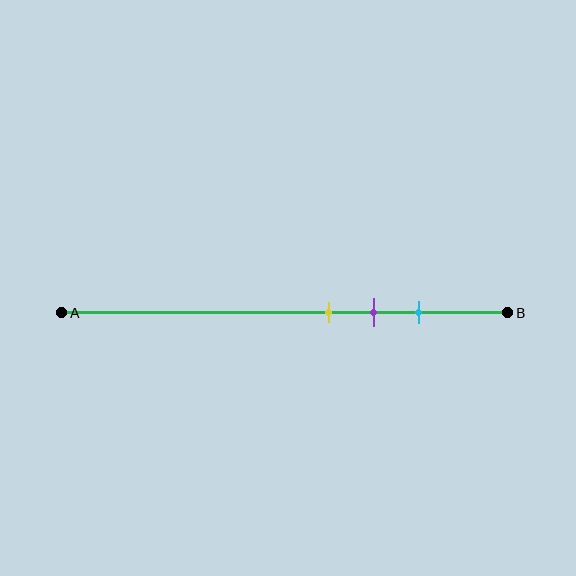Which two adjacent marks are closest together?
The yellow and purple marks are the closest adjacent pair.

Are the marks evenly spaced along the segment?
Yes, the marks are approximately evenly spaced.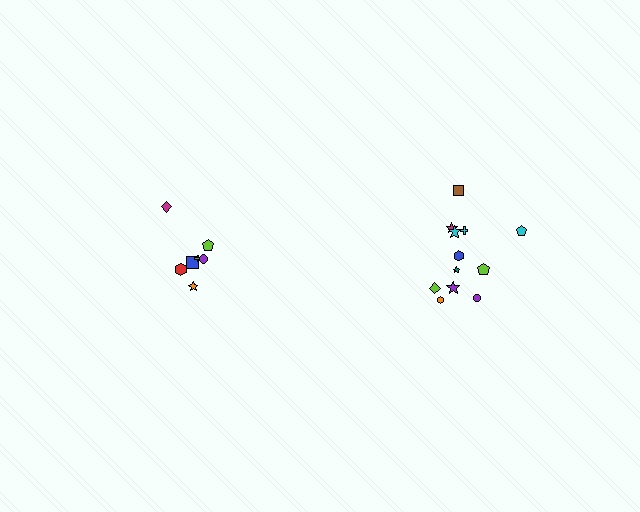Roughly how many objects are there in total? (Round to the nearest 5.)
Roughly 20 objects in total.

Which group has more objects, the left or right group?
The right group.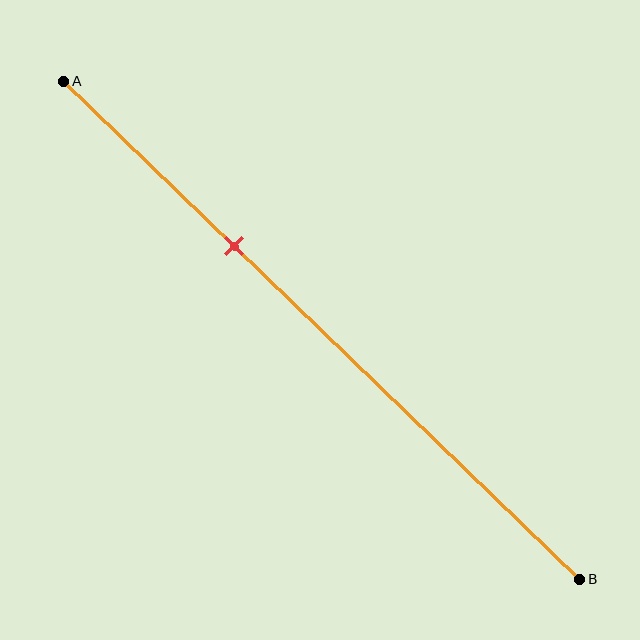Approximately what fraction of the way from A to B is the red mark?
The red mark is approximately 35% of the way from A to B.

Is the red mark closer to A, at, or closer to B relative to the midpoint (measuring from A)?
The red mark is closer to point A than the midpoint of segment AB.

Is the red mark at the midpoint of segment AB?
No, the mark is at about 35% from A, not at the 50% midpoint.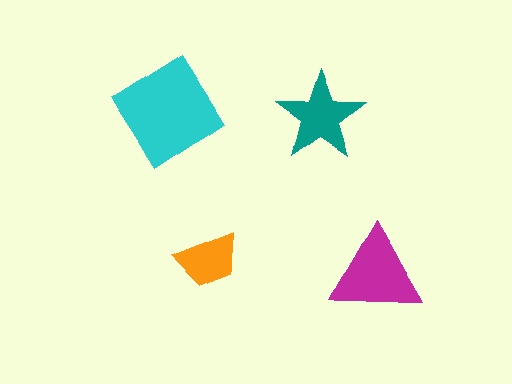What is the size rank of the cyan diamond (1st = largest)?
1st.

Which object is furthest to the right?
The magenta triangle is rightmost.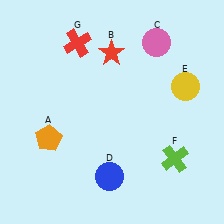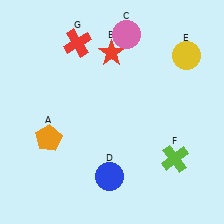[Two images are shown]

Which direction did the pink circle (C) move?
The pink circle (C) moved left.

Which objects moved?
The objects that moved are: the pink circle (C), the yellow circle (E).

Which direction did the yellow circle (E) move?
The yellow circle (E) moved up.